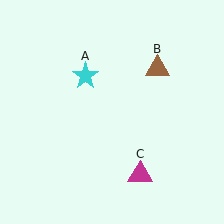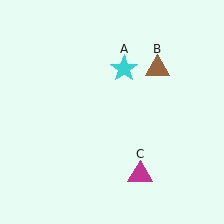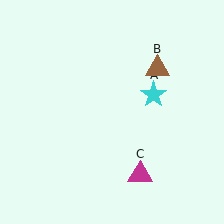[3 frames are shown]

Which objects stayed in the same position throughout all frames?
Brown triangle (object B) and magenta triangle (object C) remained stationary.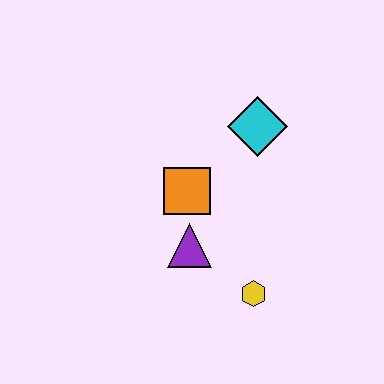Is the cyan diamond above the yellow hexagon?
Yes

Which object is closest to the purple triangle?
The orange square is closest to the purple triangle.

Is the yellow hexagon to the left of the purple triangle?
No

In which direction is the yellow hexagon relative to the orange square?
The yellow hexagon is below the orange square.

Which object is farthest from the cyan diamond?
The yellow hexagon is farthest from the cyan diamond.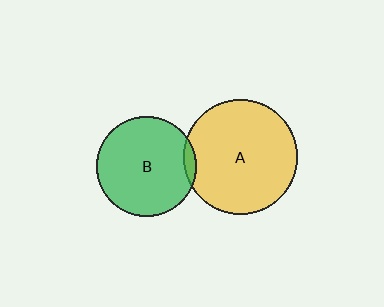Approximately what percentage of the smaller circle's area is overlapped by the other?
Approximately 5%.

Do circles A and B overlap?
Yes.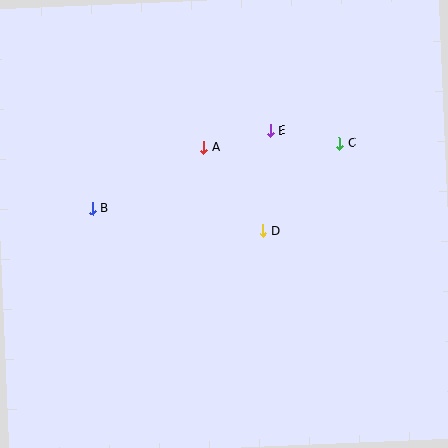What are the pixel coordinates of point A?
Point A is at (204, 147).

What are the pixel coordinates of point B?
Point B is at (92, 209).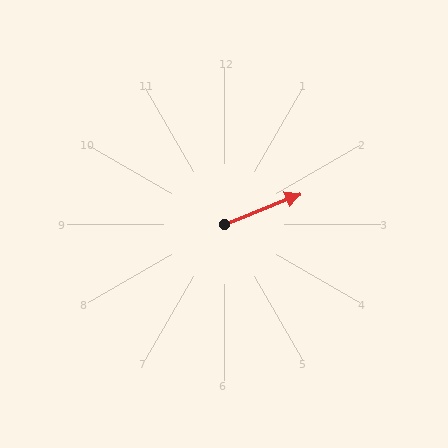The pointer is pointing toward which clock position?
Roughly 2 o'clock.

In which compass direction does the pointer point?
East.